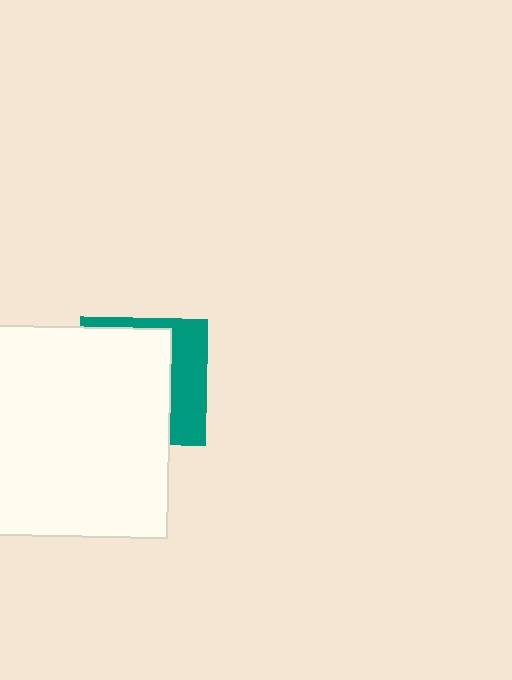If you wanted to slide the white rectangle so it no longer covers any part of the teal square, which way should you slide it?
Slide it left — that is the most direct way to separate the two shapes.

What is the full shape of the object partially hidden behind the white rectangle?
The partially hidden object is a teal square.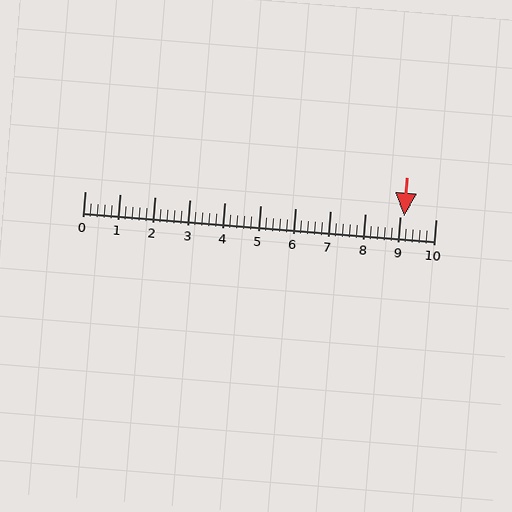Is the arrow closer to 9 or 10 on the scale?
The arrow is closer to 9.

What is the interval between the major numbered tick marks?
The major tick marks are spaced 1 units apart.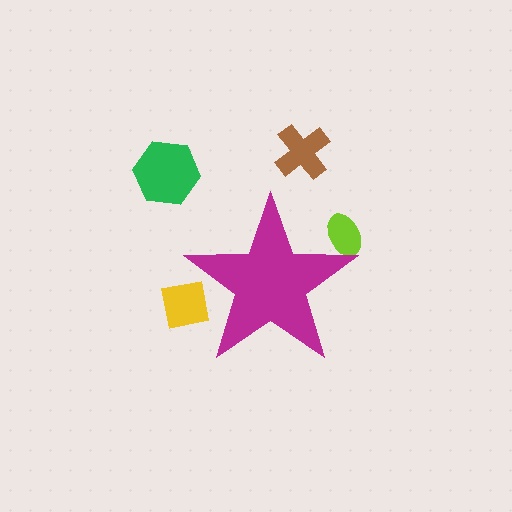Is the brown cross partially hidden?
No, the brown cross is fully visible.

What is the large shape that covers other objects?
A magenta star.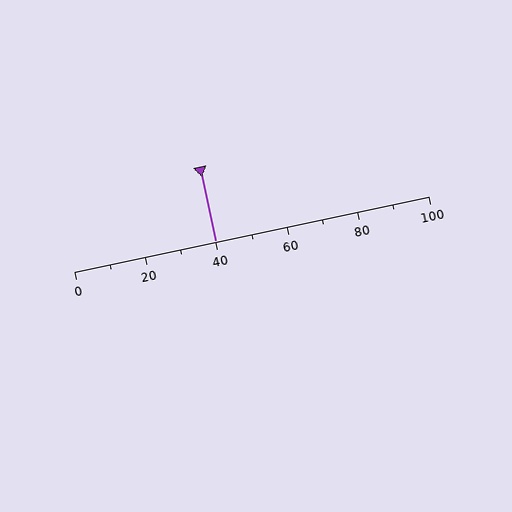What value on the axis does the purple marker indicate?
The marker indicates approximately 40.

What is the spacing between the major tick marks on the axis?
The major ticks are spaced 20 apart.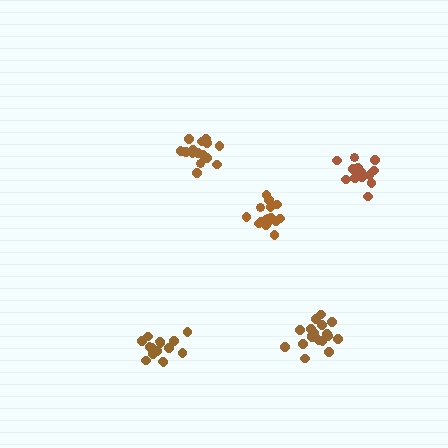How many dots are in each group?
Group 1: 17 dots, Group 2: 15 dots, Group 3: 17 dots, Group 4: 18 dots, Group 5: 16 dots (83 total).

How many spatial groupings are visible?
There are 5 spatial groupings.